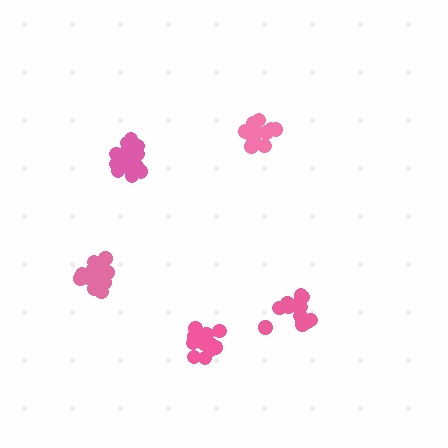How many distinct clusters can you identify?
There are 5 distinct clusters.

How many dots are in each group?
Group 1: 13 dots, Group 2: 17 dots, Group 3: 18 dots, Group 4: 19 dots, Group 5: 13 dots (80 total).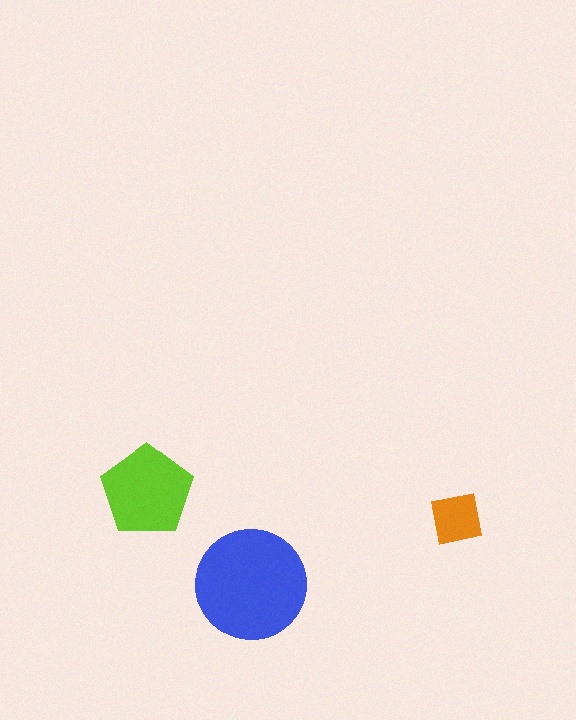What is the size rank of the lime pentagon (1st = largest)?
2nd.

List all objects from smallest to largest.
The orange square, the lime pentagon, the blue circle.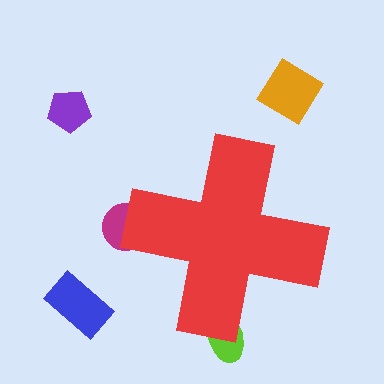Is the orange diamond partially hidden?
No, the orange diamond is fully visible.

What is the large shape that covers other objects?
A red cross.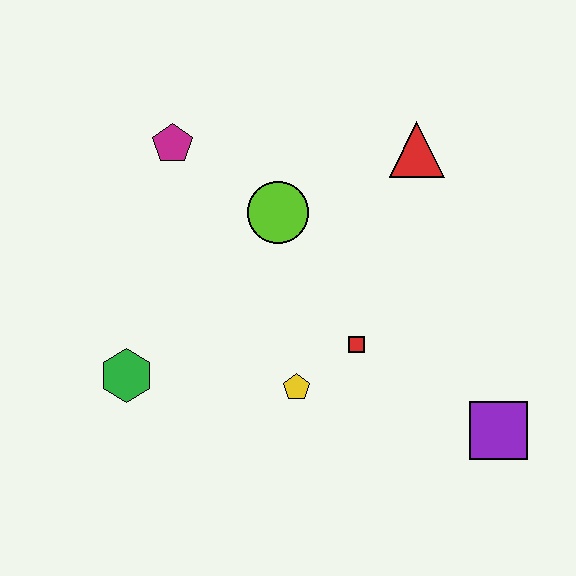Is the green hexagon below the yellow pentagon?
No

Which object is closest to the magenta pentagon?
The lime circle is closest to the magenta pentagon.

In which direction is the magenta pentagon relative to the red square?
The magenta pentagon is above the red square.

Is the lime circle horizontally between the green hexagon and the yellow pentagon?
Yes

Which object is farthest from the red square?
The magenta pentagon is farthest from the red square.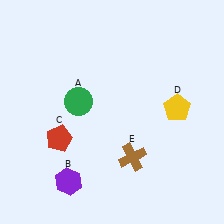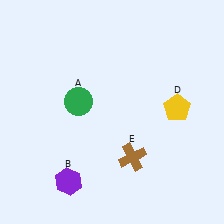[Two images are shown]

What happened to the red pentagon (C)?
The red pentagon (C) was removed in Image 2. It was in the bottom-left area of Image 1.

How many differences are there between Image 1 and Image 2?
There is 1 difference between the two images.